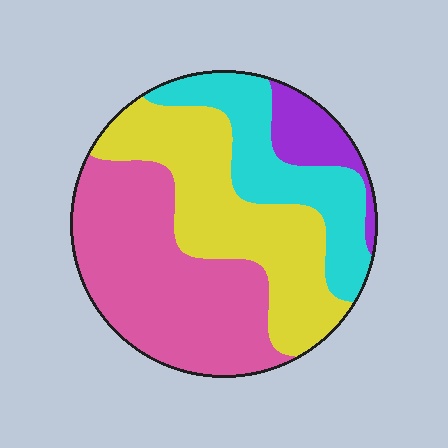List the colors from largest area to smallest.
From largest to smallest: pink, yellow, cyan, purple.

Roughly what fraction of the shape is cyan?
Cyan takes up about one fifth (1/5) of the shape.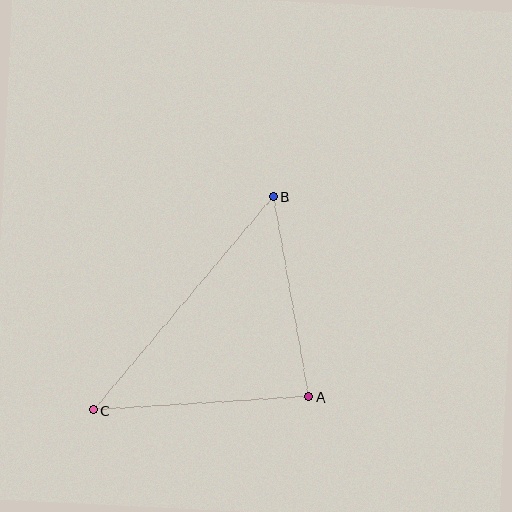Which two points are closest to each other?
Points A and B are closest to each other.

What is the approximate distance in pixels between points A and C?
The distance between A and C is approximately 216 pixels.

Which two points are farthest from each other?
Points B and C are farthest from each other.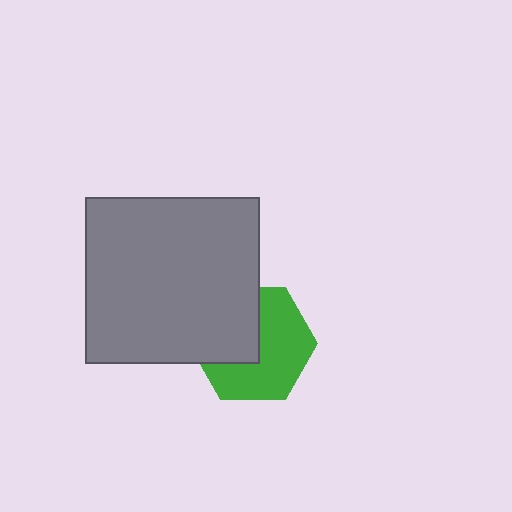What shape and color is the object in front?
The object in front is a gray rectangle.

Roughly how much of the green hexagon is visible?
About half of it is visible (roughly 60%).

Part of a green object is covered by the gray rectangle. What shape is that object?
It is a hexagon.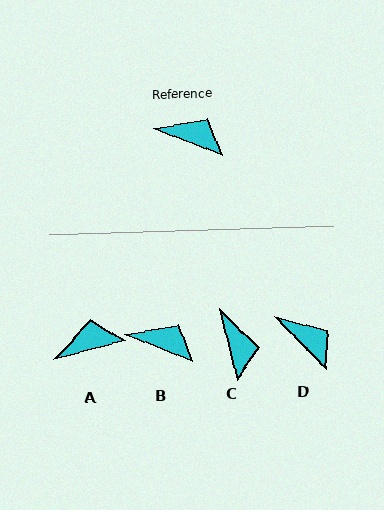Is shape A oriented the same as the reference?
No, it is off by about 36 degrees.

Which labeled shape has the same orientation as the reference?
B.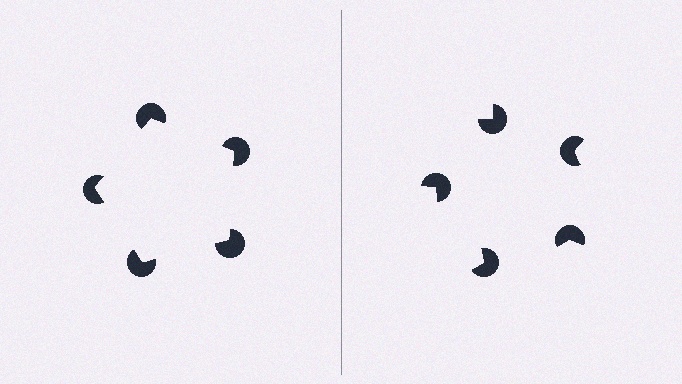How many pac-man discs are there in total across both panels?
10 — 5 on each side.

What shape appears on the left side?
An illusory pentagon.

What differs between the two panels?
The pac-man discs are positioned identically on both sides; only the wedge orientations differ. On the left they align to a pentagon; on the right they are misaligned.